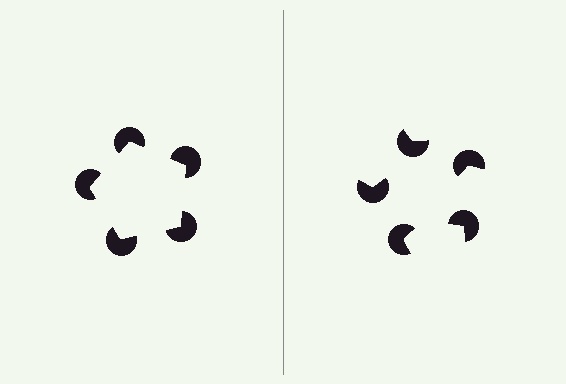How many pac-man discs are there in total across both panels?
10 — 5 on each side.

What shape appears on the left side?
An illusory pentagon.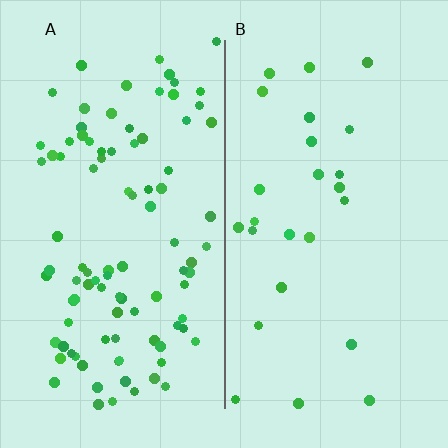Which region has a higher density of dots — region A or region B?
A (the left).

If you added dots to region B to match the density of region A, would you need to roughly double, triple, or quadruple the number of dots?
Approximately quadruple.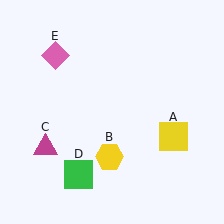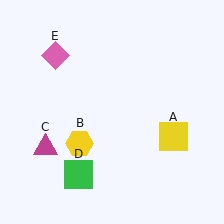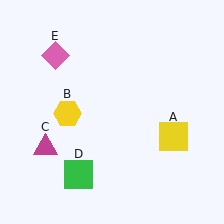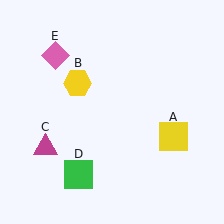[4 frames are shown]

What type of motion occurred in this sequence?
The yellow hexagon (object B) rotated clockwise around the center of the scene.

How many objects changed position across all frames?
1 object changed position: yellow hexagon (object B).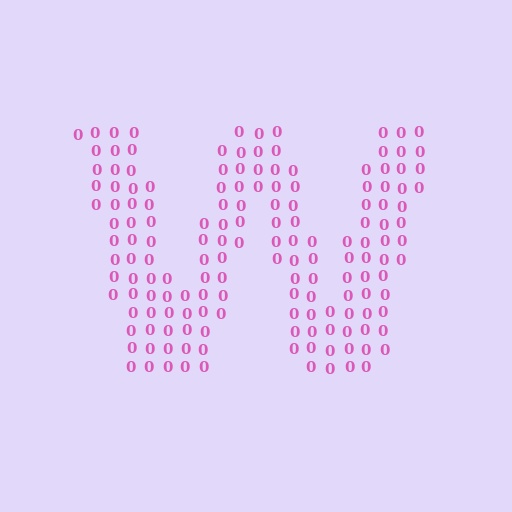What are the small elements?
The small elements are digit 0's.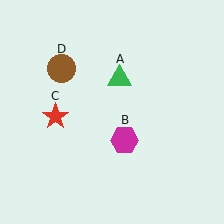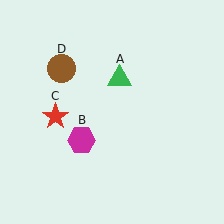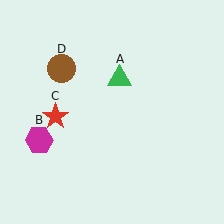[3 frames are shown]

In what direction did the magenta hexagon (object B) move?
The magenta hexagon (object B) moved left.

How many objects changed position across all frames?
1 object changed position: magenta hexagon (object B).